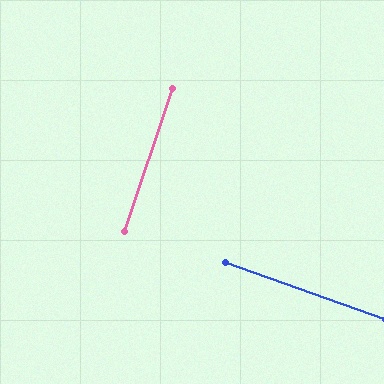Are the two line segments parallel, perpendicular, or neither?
Perpendicular — they meet at approximately 89°.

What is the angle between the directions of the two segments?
Approximately 89 degrees.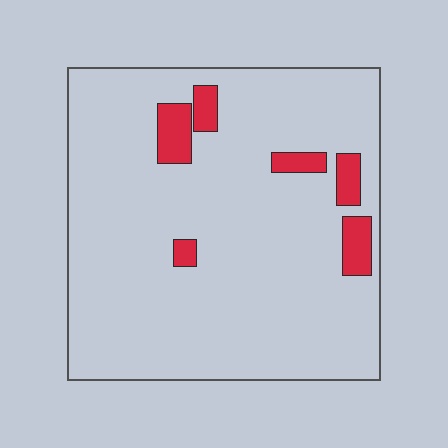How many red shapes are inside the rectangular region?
6.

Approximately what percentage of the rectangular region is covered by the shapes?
Approximately 10%.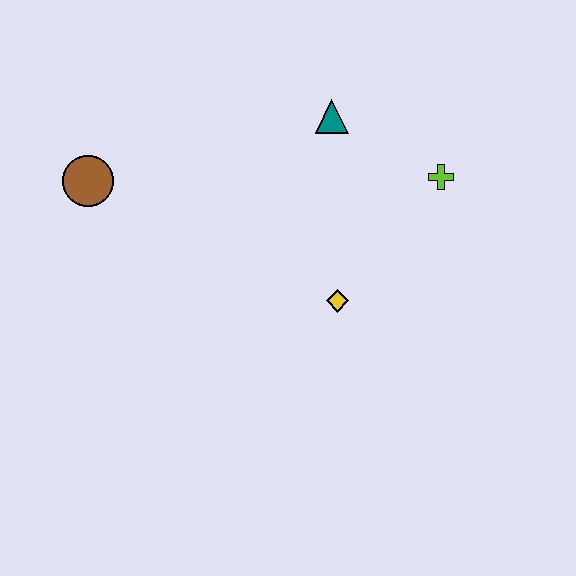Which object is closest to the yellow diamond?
The lime cross is closest to the yellow diamond.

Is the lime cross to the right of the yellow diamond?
Yes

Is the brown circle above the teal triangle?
No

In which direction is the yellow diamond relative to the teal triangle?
The yellow diamond is below the teal triangle.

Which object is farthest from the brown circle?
The lime cross is farthest from the brown circle.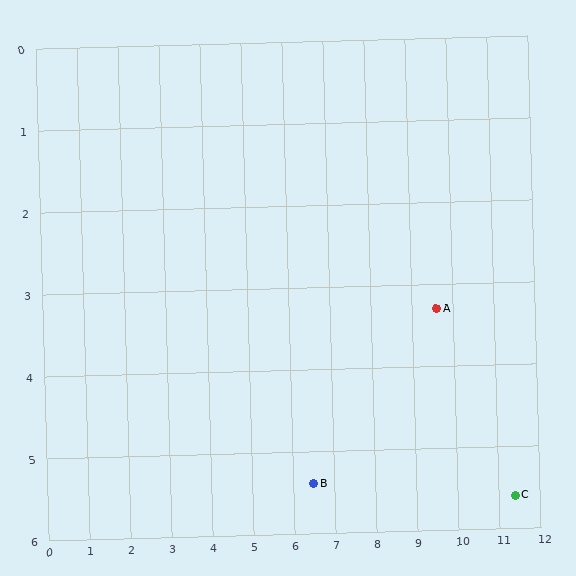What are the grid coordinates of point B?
Point B is at approximately (6.5, 5.4).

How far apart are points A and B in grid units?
Points A and B are about 3.7 grid units apart.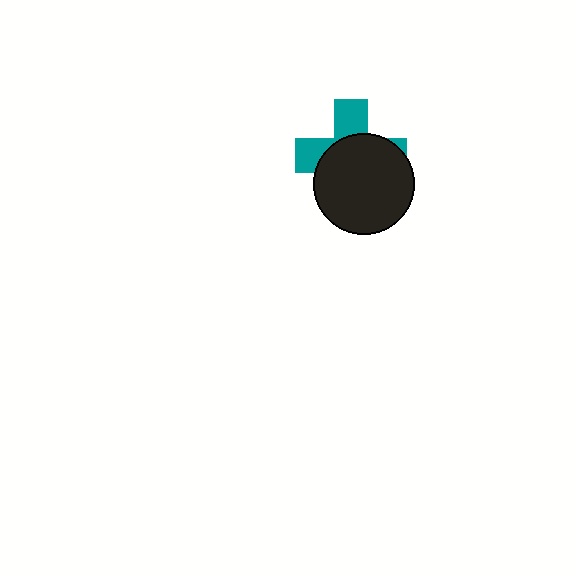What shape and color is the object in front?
The object in front is a black circle.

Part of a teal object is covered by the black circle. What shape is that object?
It is a cross.